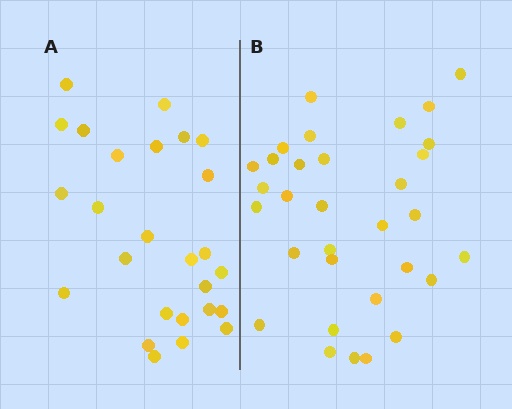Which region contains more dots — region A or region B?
Region B (the right region) has more dots.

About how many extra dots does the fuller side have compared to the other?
Region B has about 6 more dots than region A.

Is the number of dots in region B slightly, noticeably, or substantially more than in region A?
Region B has only slightly more — the two regions are fairly close. The ratio is roughly 1.2 to 1.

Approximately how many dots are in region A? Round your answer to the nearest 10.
About 30 dots. (The exact count is 26, which rounds to 30.)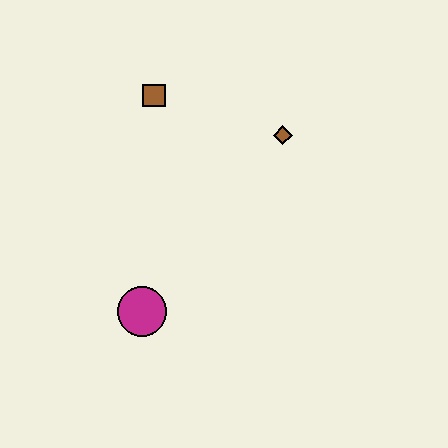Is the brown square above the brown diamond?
Yes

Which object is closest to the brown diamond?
The brown square is closest to the brown diamond.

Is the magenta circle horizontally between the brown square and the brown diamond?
No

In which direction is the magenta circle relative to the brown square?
The magenta circle is below the brown square.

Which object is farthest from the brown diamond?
The magenta circle is farthest from the brown diamond.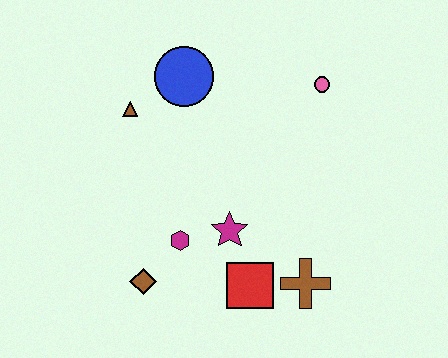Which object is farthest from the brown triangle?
The brown cross is farthest from the brown triangle.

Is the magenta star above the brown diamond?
Yes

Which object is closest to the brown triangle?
The blue circle is closest to the brown triangle.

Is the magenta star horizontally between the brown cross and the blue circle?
Yes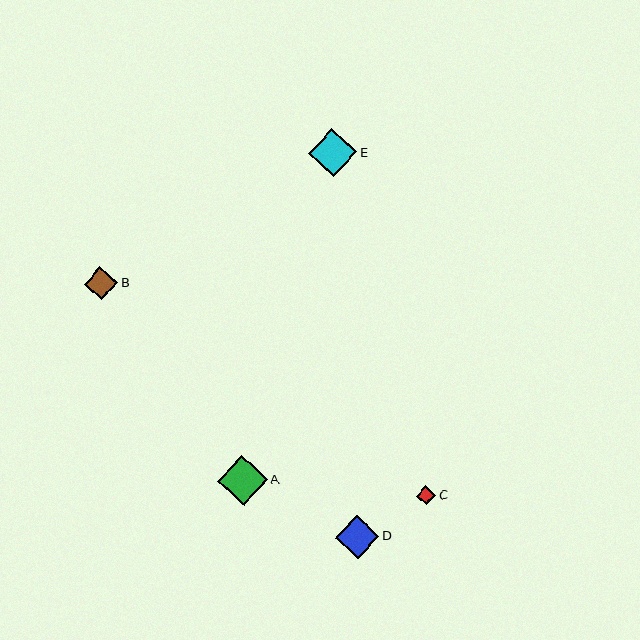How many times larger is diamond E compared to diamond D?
Diamond E is approximately 1.1 times the size of diamond D.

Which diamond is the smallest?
Diamond C is the smallest with a size of approximately 19 pixels.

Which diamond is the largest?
Diamond A is the largest with a size of approximately 50 pixels.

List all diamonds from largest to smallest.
From largest to smallest: A, E, D, B, C.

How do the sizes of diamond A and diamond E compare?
Diamond A and diamond E are approximately the same size.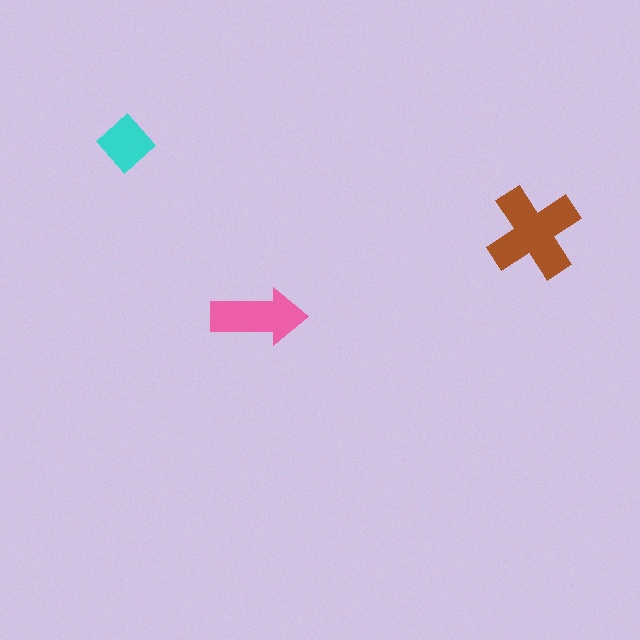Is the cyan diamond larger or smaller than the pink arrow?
Smaller.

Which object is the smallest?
The cyan diamond.